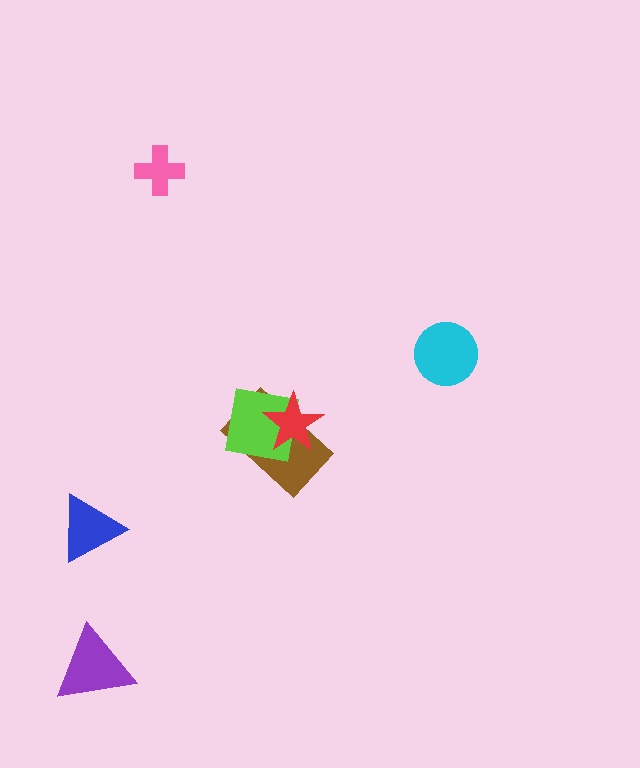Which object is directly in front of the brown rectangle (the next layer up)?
The lime square is directly in front of the brown rectangle.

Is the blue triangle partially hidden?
No, no other shape covers it.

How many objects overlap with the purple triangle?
0 objects overlap with the purple triangle.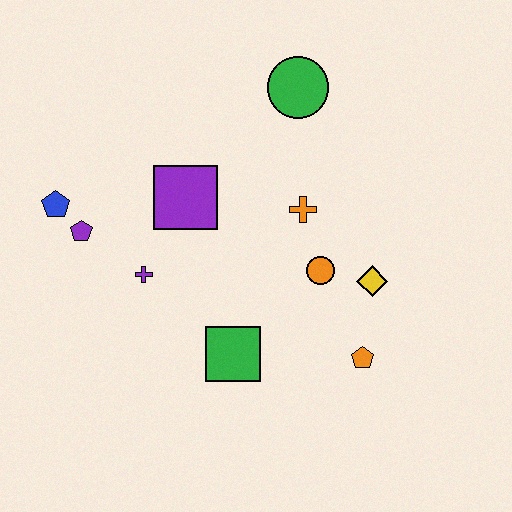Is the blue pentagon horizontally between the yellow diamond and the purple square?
No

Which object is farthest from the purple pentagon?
The orange pentagon is farthest from the purple pentagon.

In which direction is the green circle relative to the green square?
The green circle is above the green square.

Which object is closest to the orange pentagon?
The yellow diamond is closest to the orange pentagon.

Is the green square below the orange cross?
Yes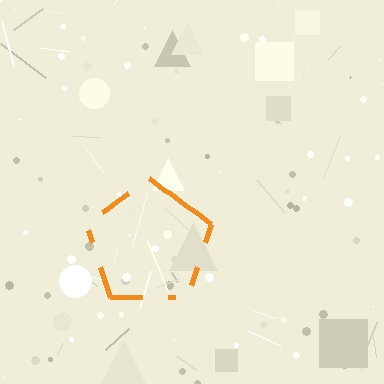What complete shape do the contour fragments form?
The contour fragments form a pentagon.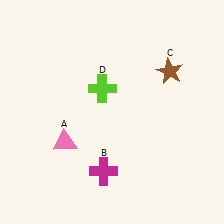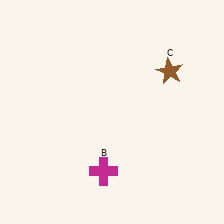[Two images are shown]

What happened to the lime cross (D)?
The lime cross (D) was removed in Image 2. It was in the top-left area of Image 1.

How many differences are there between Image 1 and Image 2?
There are 2 differences between the two images.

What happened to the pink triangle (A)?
The pink triangle (A) was removed in Image 2. It was in the bottom-left area of Image 1.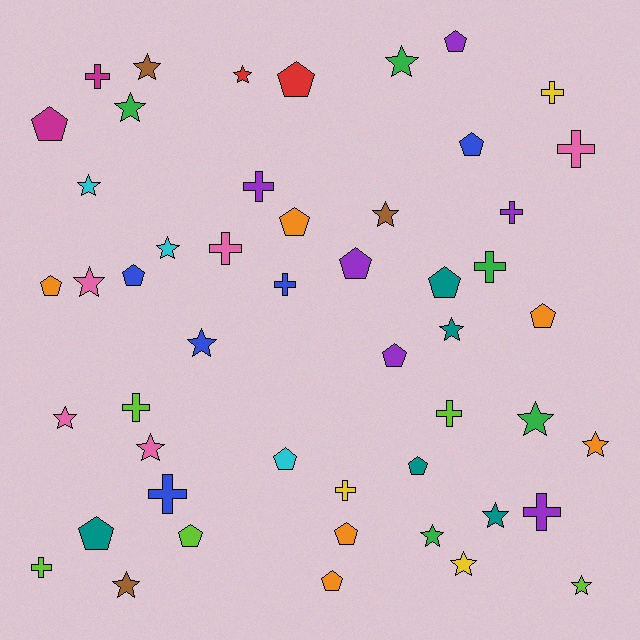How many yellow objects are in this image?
There are 3 yellow objects.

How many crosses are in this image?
There are 14 crosses.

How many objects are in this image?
There are 50 objects.